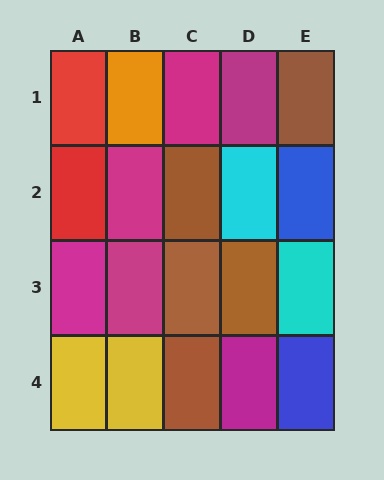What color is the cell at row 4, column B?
Yellow.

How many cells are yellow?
2 cells are yellow.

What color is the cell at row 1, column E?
Brown.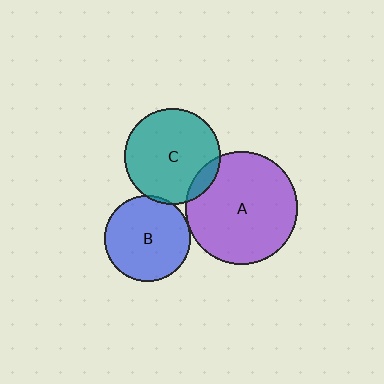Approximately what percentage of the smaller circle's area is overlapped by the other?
Approximately 5%.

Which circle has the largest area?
Circle A (purple).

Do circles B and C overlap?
Yes.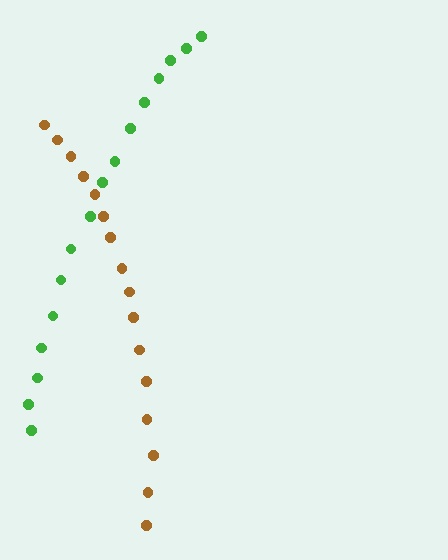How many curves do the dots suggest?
There are 2 distinct paths.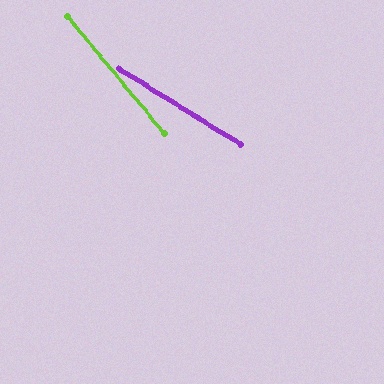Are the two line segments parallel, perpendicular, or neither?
Neither parallel nor perpendicular — they differ by about 19°.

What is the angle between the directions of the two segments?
Approximately 19 degrees.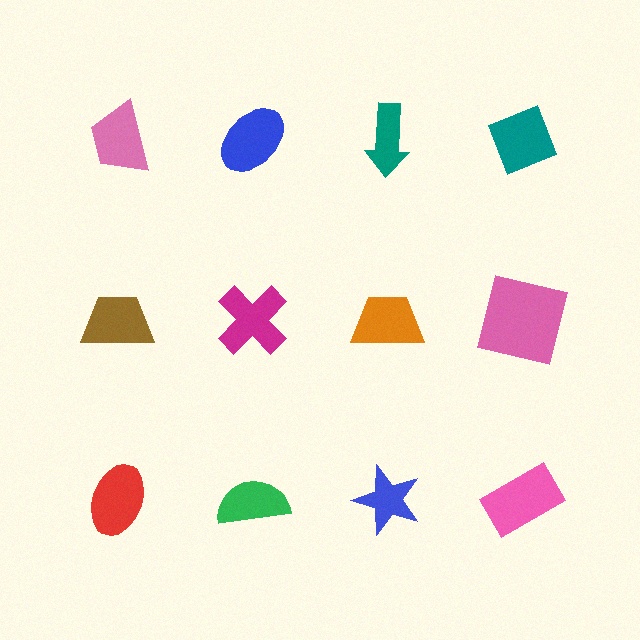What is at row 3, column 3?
A blue star.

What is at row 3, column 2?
A green semicircle.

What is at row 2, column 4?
A pink square.